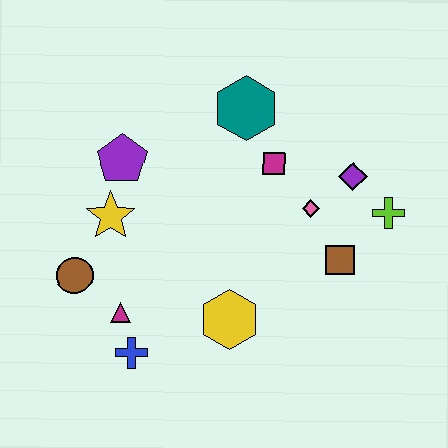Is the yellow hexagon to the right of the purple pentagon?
Yes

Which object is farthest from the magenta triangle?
The lime cross is farthest from the magenta triangle.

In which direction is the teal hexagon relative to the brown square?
The teal hexagon is above the brown square.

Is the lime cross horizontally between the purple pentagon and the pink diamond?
No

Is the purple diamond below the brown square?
No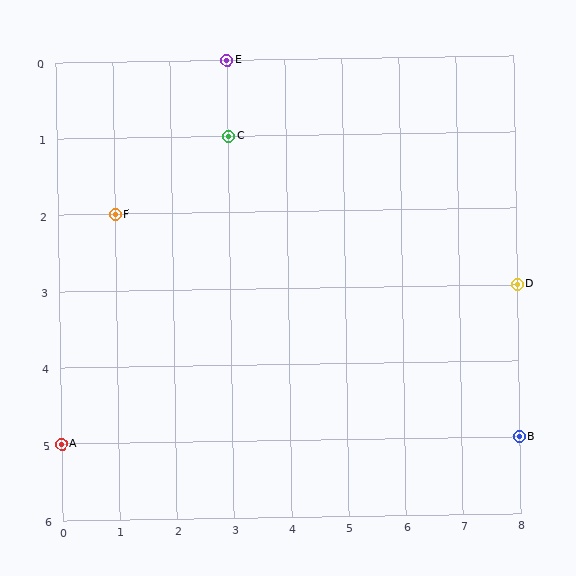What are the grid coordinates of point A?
Point A is at grid coordinates (0, 5).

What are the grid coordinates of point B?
Point B is at grid coordinates (8, 5).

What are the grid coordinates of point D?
Point D is at grid coordinates (8, 3).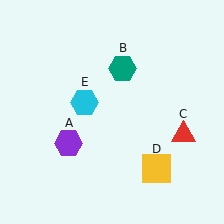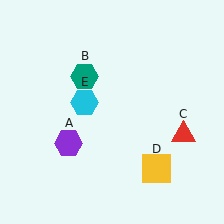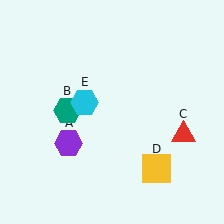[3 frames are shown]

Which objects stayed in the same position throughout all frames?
Purple hexagon (object A) and red triangle (object C) and yellow square (object D) and cyan hexagon (object E) remained stationary.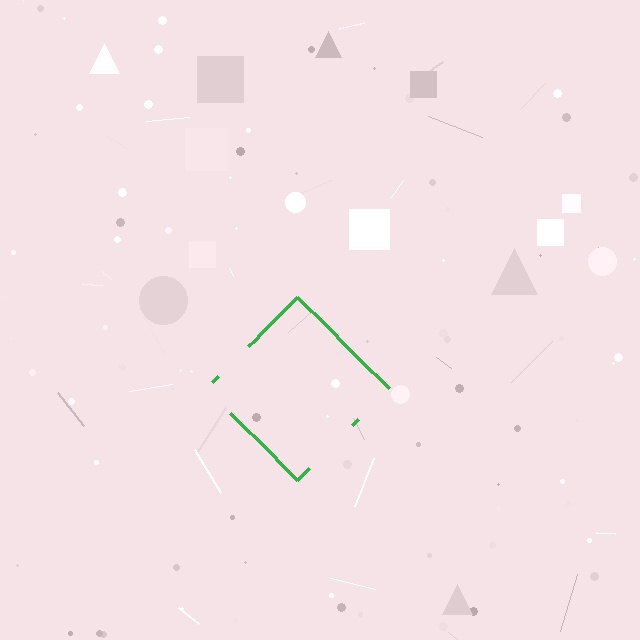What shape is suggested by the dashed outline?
The dashed outline suggests a diamond.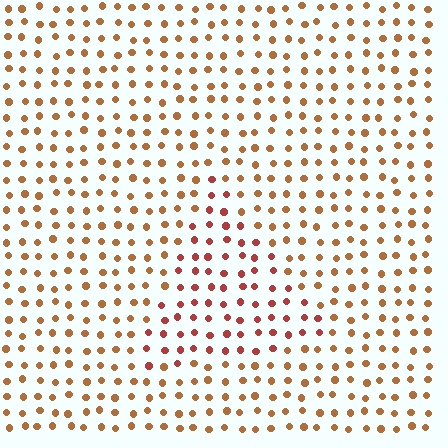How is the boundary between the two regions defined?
The boundary is defined purely by a slight shift in hue (about 28 degrees). Spacing, size, and orientation are identical on both sides.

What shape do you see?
I see a triangle.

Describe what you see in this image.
The image is filled with small brown elements in a uniform arrangement. A triangle-shaped region is visible where the elements are tinted to a slightly different hue, forming a subtle color boundary.